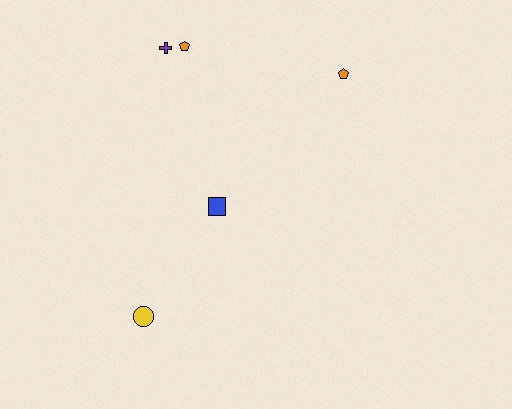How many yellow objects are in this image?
There is 1 yellow object.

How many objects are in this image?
There are 5 objects.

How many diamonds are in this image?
There are no diamonds.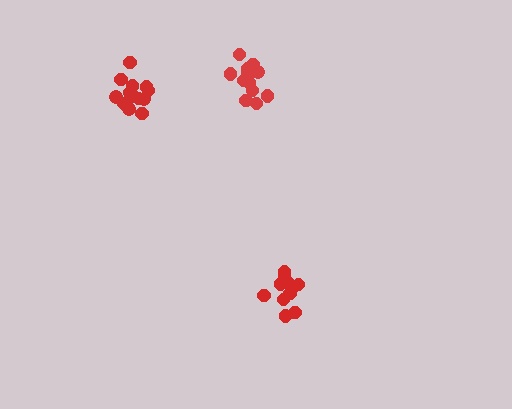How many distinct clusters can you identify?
There are 3 distinct clusters.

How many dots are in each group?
Group 1: 13 dots, Group 2: 14 dots, Group 3: 13 dots (40 total).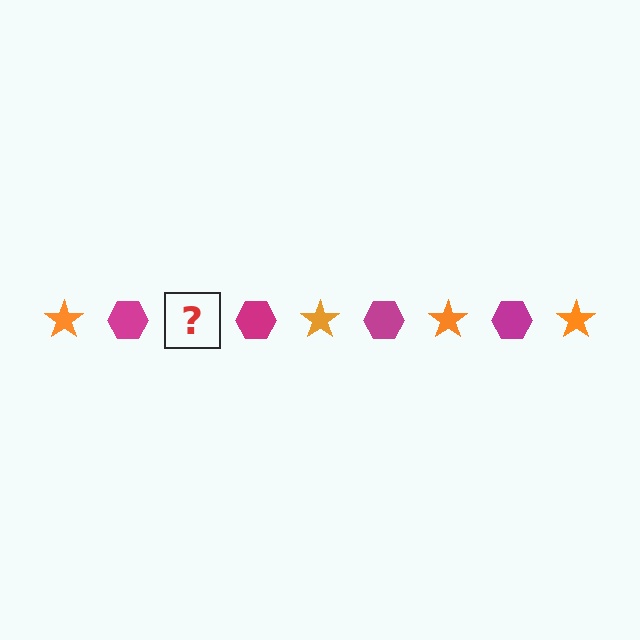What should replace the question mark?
The question mark should be replaced with an orange star.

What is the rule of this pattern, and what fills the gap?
The rule is that the pattern alternates between orange star and magenta hexagon. The gap should be filled with an orange star.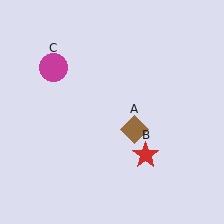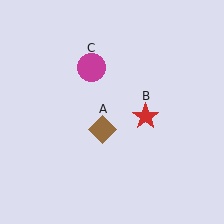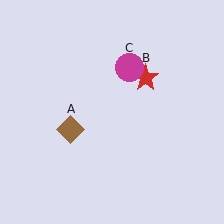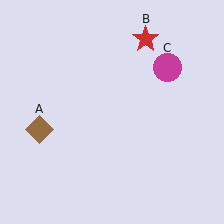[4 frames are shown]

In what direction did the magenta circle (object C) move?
The magenta circle (object C) moved right.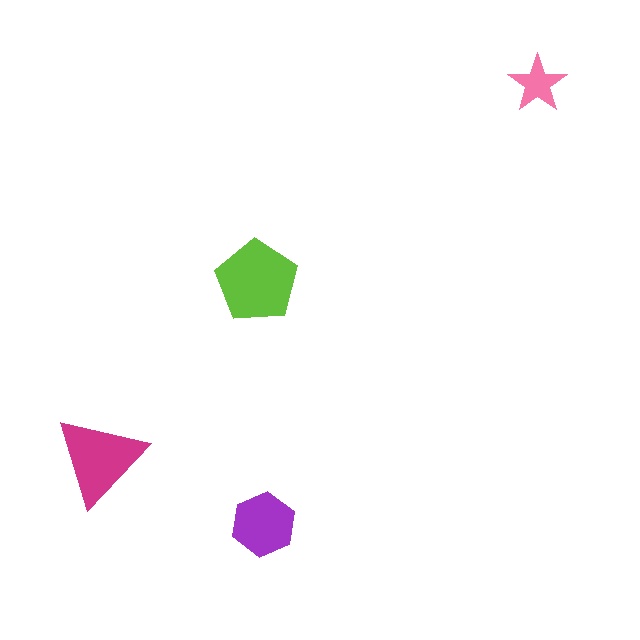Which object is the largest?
The lime pentagon.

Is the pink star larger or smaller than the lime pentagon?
Smaller.